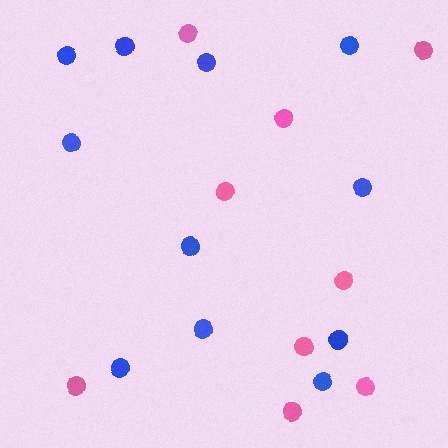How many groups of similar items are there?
There are 2 groups: one group of blue circles (11) and one group of pink circles (9).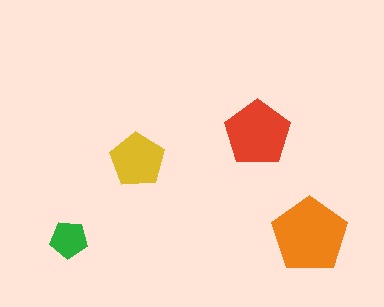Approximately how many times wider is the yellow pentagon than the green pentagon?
About 1.5 times wider.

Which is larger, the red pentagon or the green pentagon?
The red one.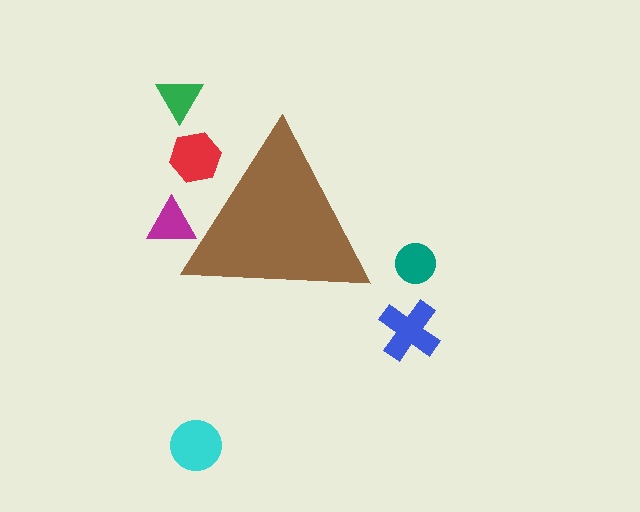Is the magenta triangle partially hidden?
Yes, the magenta triangle is partially hidden behind the brown triangle.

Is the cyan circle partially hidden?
No, the cyan circle is fully visible.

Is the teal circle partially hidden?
No, the teal circle is fully visible.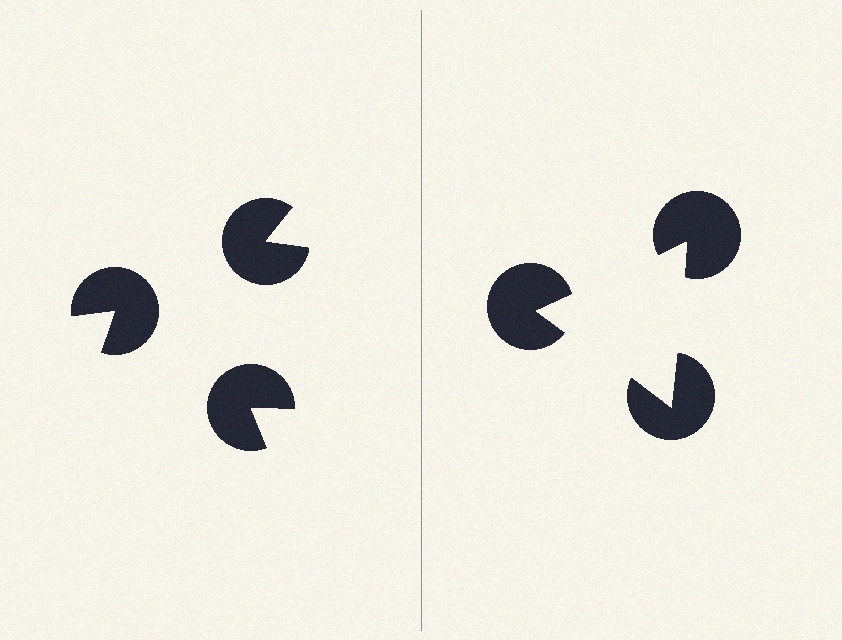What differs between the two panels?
The pac-man discs are positioned identically on both sides; only the wedge orientations differ. On the right they align to a triangle; on the left they are misaligned.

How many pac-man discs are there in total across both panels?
6 — 3 on each side.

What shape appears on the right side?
An illusory triangle.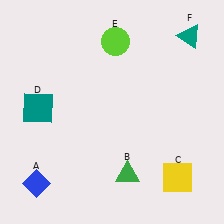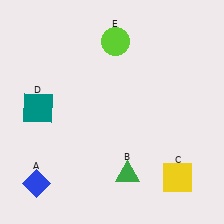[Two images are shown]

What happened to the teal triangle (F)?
The teal triangle (F) was removed in Image 2. It was in the top-right area of Image 1.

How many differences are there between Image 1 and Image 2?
There is 1 difference between the two images.